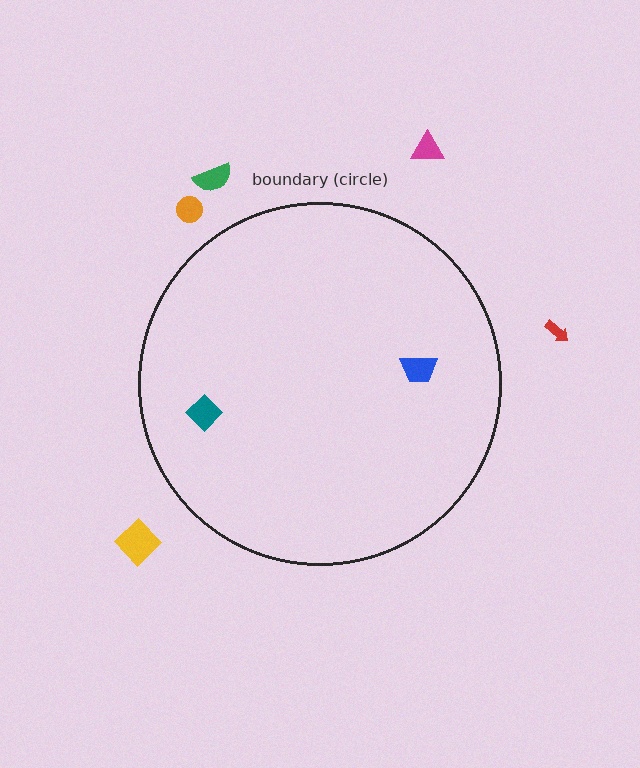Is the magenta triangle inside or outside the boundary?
Outside.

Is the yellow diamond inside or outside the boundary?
Outside.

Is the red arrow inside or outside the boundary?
Outside.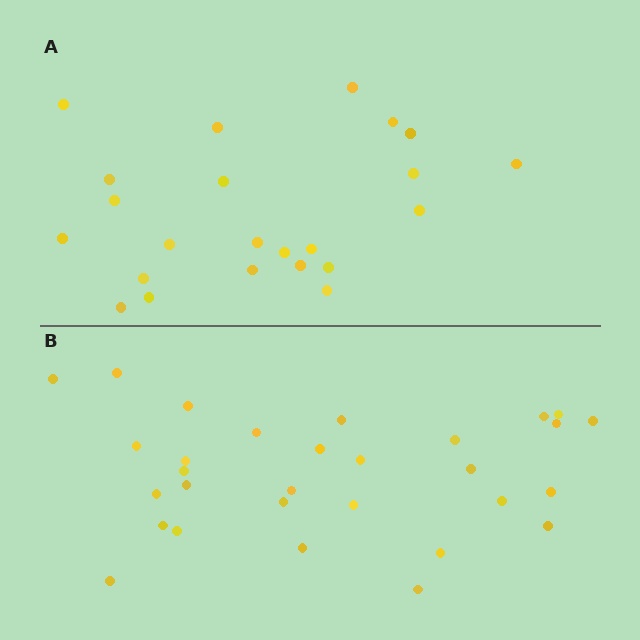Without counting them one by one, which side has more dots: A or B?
Region B (the bottom region) has more dots.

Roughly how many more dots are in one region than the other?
Region B has roughly 8 or so more dots than region A.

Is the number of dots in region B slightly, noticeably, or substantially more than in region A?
Region B has noticeably more, but not dramatically so. The ratio is roughly 1.3 to 1.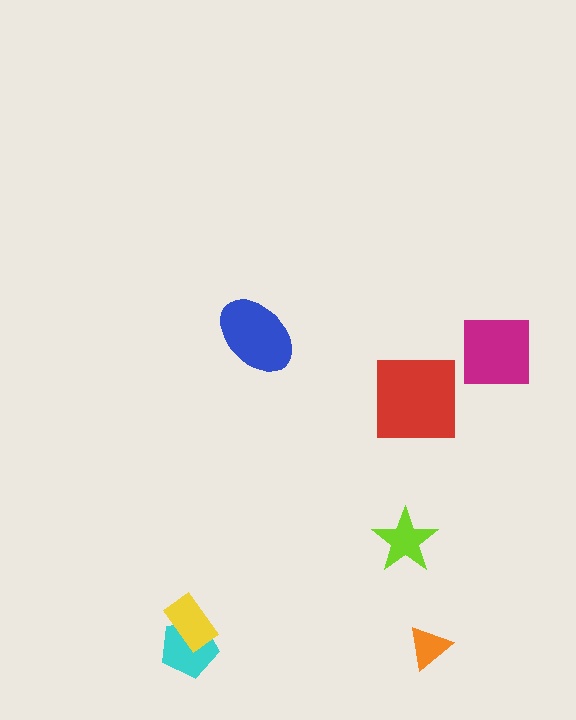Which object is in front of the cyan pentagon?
The yellow rectangle is in front of the cyan pentagon.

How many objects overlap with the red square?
0 objects overlap with the red square.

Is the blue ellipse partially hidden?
No, no other shape covers it.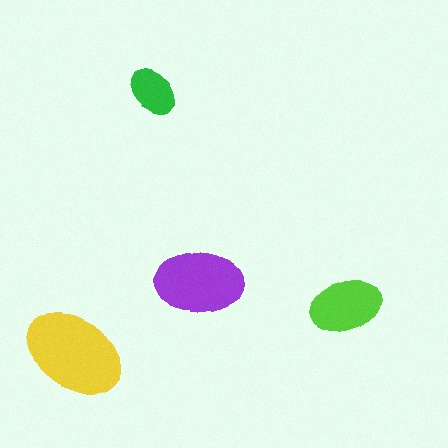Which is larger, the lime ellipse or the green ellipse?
The lime one.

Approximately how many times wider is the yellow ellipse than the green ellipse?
About 2 times wider.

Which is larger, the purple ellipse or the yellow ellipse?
The yellow one.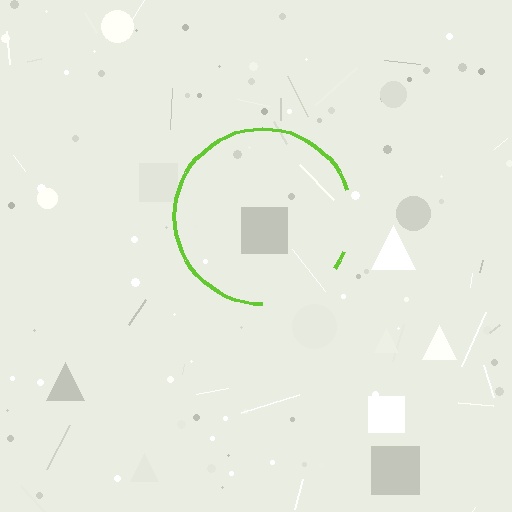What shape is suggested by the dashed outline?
The dashed outline suggests a circle.